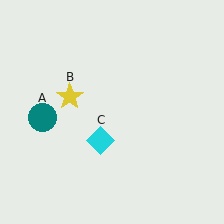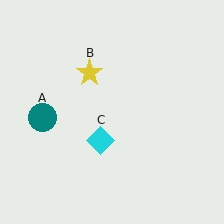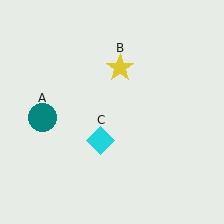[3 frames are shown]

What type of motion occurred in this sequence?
The yellow star (object B) rotated clockwise around the center of the scene.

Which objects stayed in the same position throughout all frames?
Teal circle (object A) and cyan diamond (object C) remained stationary.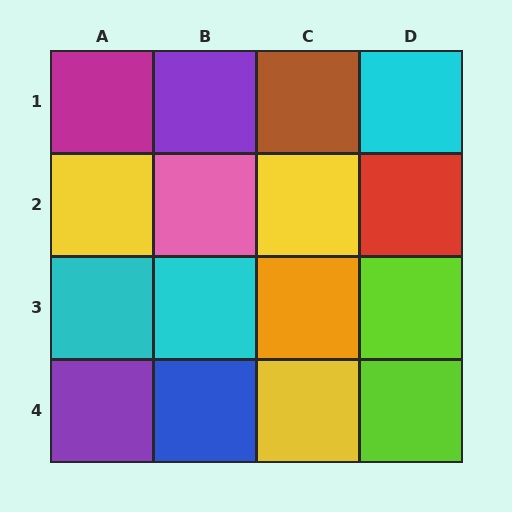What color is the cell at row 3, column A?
Cyan.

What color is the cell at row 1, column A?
Magenta.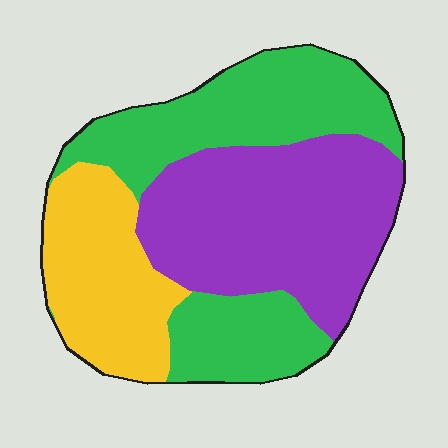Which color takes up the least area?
Yellow, at roughly 20%.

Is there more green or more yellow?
Green.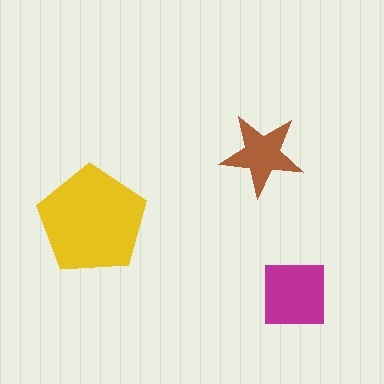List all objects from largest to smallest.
The yellow pentagon, the magenta square, the brown star.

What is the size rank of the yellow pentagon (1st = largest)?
1st.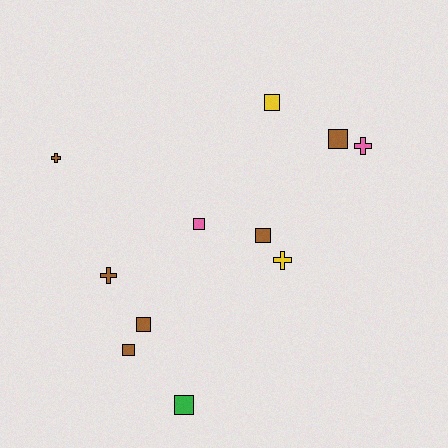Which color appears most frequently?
Brown, with 6 objects.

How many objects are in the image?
There are 11 objects.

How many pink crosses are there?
There is 1 pink cross.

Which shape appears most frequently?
Square, with 7 objects.